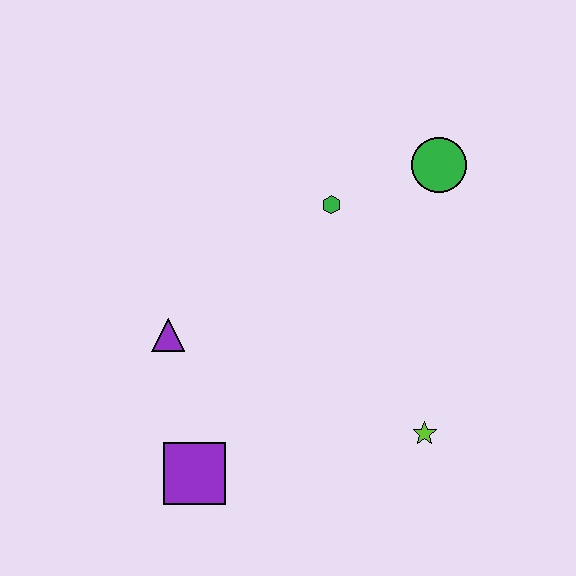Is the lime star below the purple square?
No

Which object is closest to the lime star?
The purple square is closest to the lime star.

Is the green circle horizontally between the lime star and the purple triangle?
No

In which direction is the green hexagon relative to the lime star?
The green hexagon is above the lime star.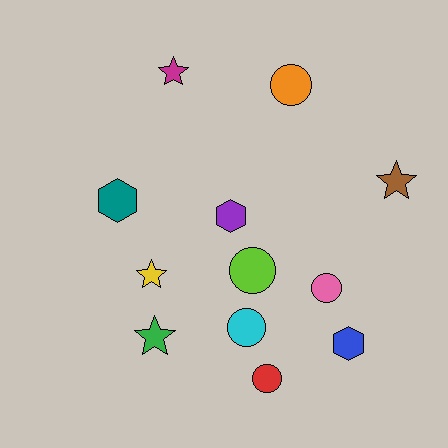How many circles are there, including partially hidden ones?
There are 5 circles.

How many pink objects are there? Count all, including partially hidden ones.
There is 1 pink object.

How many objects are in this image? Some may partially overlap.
There are 12 objects.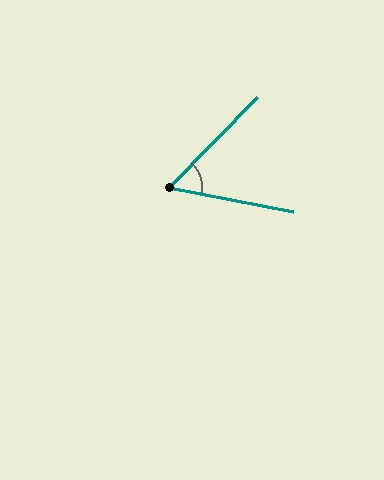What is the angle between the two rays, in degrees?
Approximately 57 degrees.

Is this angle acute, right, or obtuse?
It is acute.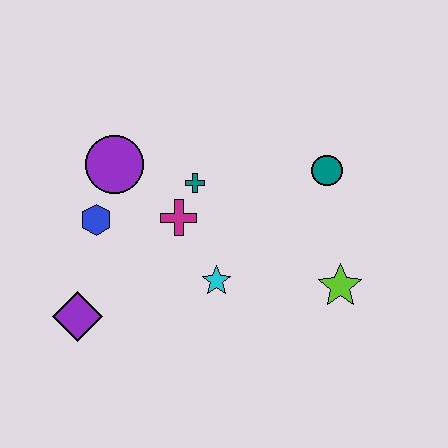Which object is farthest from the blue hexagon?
The lime star is farthest from the blue hexagon.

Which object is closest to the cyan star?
The magenta cross is closest to the cyan star.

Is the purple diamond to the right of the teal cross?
No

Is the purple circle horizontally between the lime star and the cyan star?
No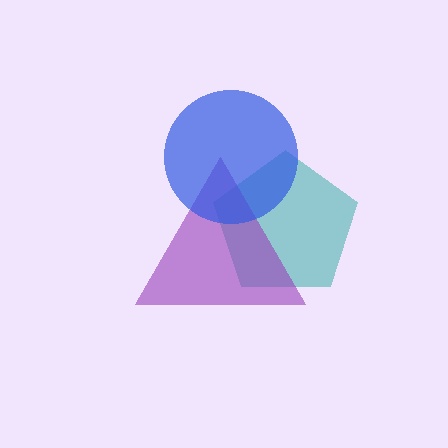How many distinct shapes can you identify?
There are 3 distinct shapes: a teal pentagon, a purple triangle, a blue circle.